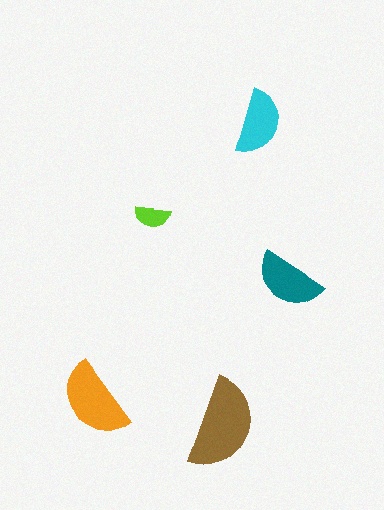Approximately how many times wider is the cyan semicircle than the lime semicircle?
About 2 times wider.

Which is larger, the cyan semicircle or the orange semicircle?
The orange one.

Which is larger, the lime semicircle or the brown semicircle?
The brown one.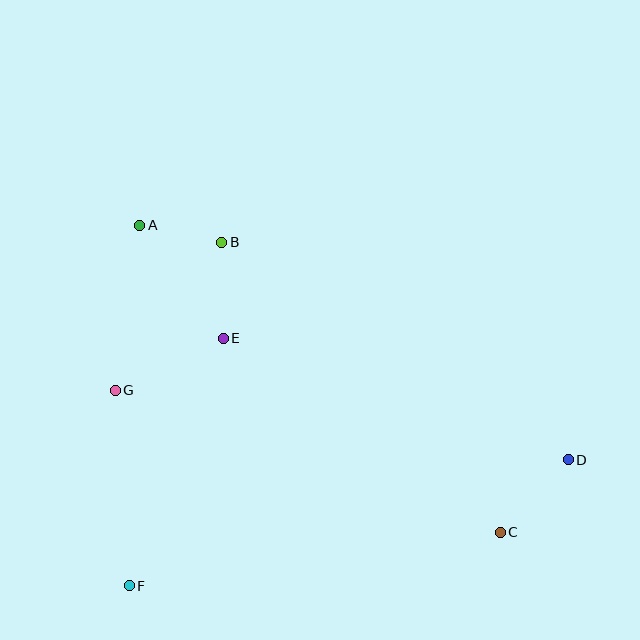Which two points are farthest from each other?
Points A and D are farthest from each other.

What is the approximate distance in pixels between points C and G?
The distance between C and G is approximately 410 pixels.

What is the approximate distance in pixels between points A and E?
The distance between A and E is approximately 141 pixels.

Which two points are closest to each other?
Points A and B are closest to each other.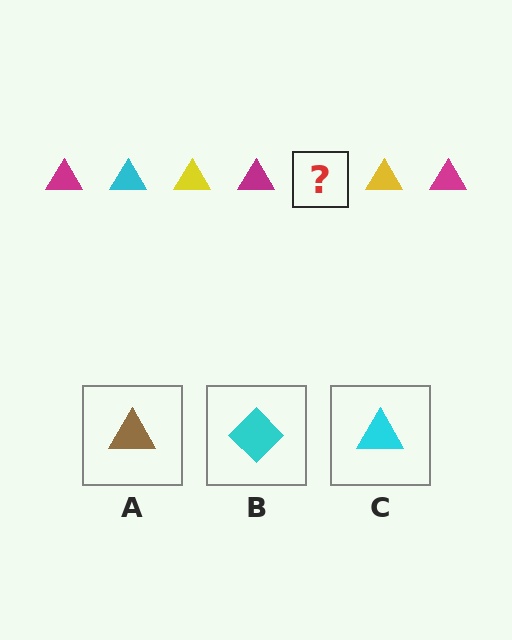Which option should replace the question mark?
Option C.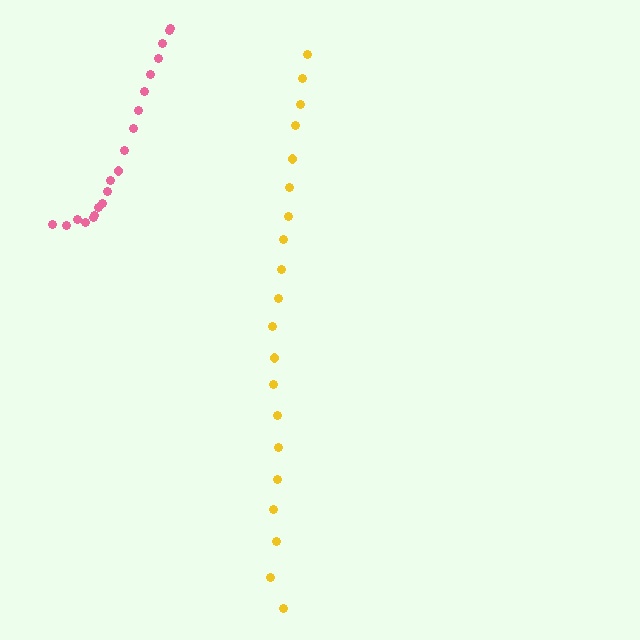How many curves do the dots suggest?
There are 2 distinct paths.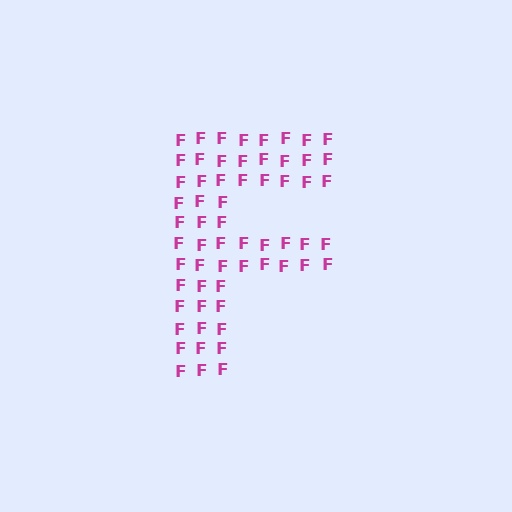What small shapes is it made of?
It is made of small letter F's.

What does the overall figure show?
The overall figure shows the letter F.